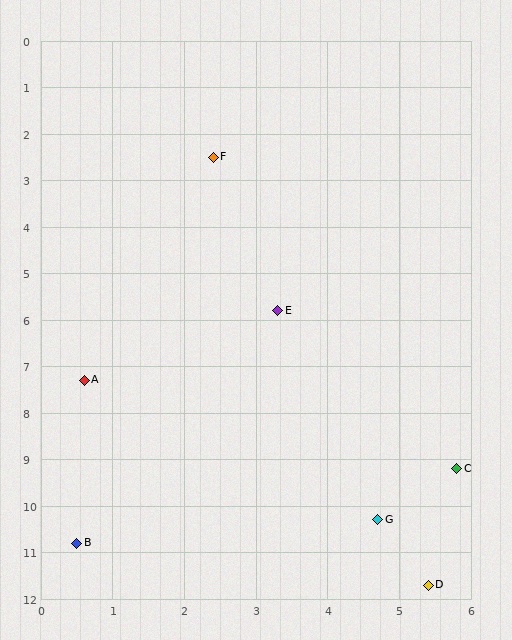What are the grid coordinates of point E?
Point E is at approximately (3.3, 5.8).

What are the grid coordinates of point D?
Point D is at approximately (5.4, 11.7).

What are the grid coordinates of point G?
Point G is at approximately (4.7, 10.3).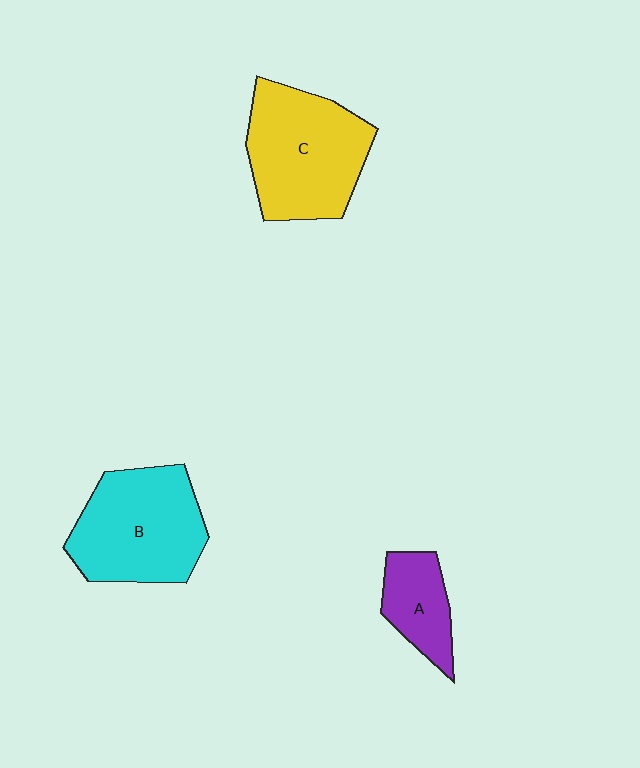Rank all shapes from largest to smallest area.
From largest to smallest: C (yellow), B (cyan), A (purple).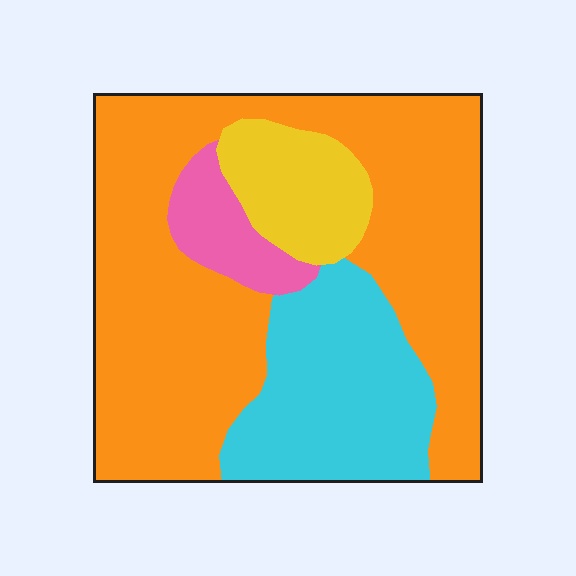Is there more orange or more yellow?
Orange.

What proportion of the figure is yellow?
Yellow takes up about one tenth (1/10) of the figure.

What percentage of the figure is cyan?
Cyan covers about 20% of the figure.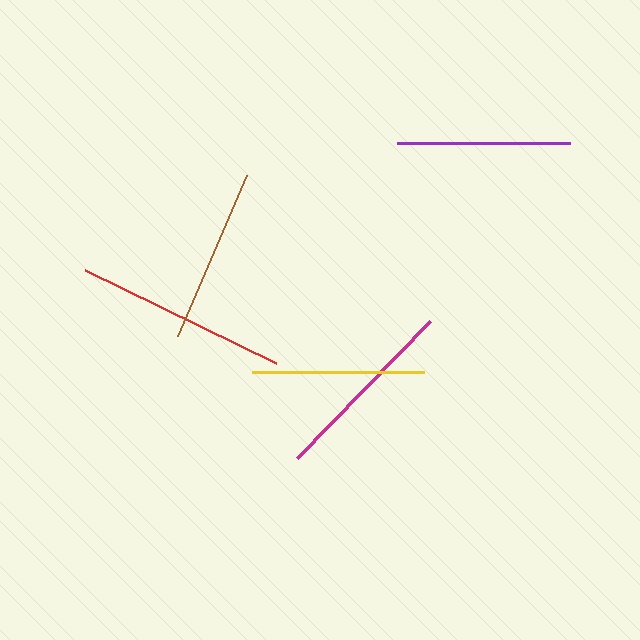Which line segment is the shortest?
The yellow line is the shortest at approximately 172 pixels.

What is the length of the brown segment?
The brown segment is approximately 176 pixels long.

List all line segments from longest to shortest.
From longest to shortest: red, magenta, brown, purple, yellow.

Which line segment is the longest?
The red line is the longest at approximately 212 pixels.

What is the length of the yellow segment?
The yellow segment is approximately 172 pixels long.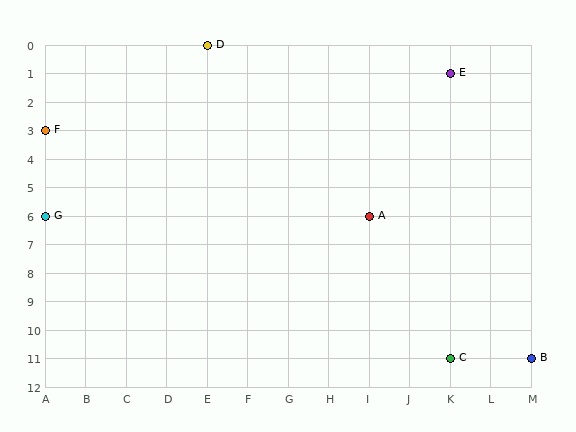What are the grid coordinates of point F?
Point F is at grid coordinates (A, 3).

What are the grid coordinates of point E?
Point E is at grid coordinates (K, 1).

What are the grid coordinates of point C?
Point C is at grid coordinates (K, 11).